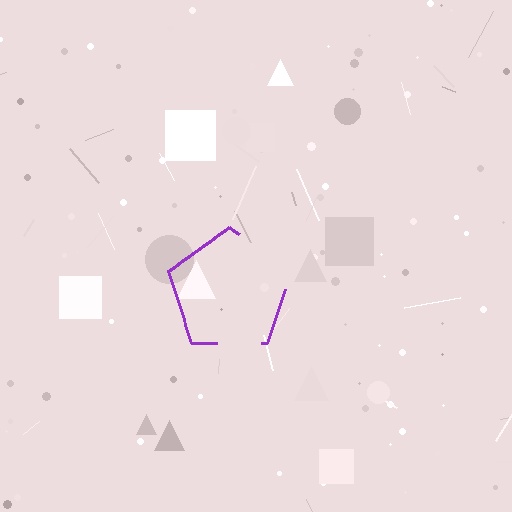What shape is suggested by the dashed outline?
The dashed outline suggests a pentagon.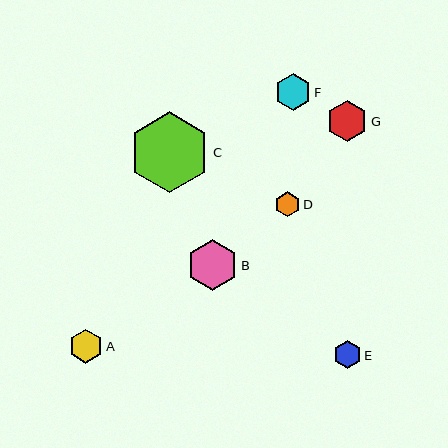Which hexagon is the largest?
Hexagon C is the largest with a size of approximately 81 pixels.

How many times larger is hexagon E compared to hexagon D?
Hexagon E is approximately 1.1 times the size of hexagon D.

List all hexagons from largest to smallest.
From largest to smallest: C, B, G, F, A, E, D.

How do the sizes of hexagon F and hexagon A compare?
Hexagon F and hexagon A are approximately the same size.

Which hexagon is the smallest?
Hexagon D is the smallest with a size of approximately 25 pixels.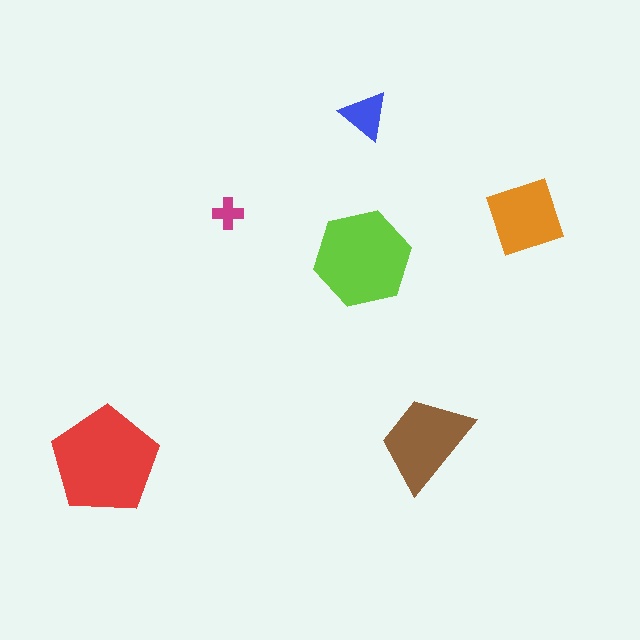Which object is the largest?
The red pentagon.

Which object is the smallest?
The magenta cross.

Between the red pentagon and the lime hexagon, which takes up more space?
The red pentagon.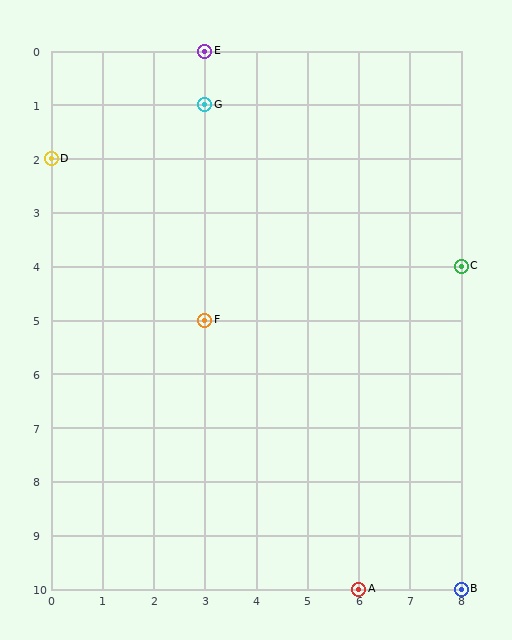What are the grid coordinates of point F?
Point F is at grid coordinates (3, 5).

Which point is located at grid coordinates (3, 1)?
Point G is at (3, 1).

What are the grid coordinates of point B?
Point B is at grid coordinates (8, 10).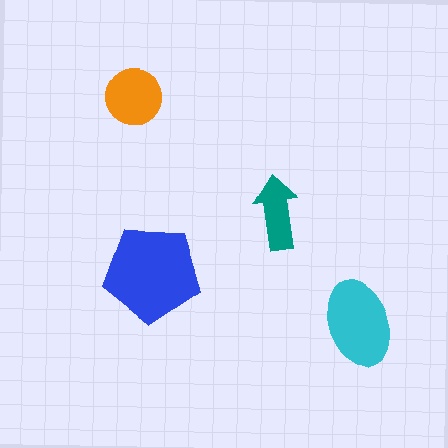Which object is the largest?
The blue pentagon.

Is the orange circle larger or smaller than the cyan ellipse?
Smaller.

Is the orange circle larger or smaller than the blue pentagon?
Smaller.